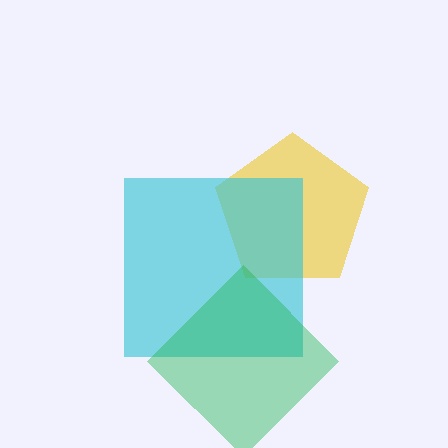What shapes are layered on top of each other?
The layered shapes are: a yellow pentagon, a cyan square, a green diamond.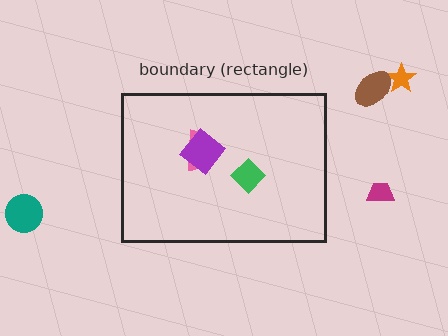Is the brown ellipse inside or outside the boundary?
Outside.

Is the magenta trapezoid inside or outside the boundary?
Outside.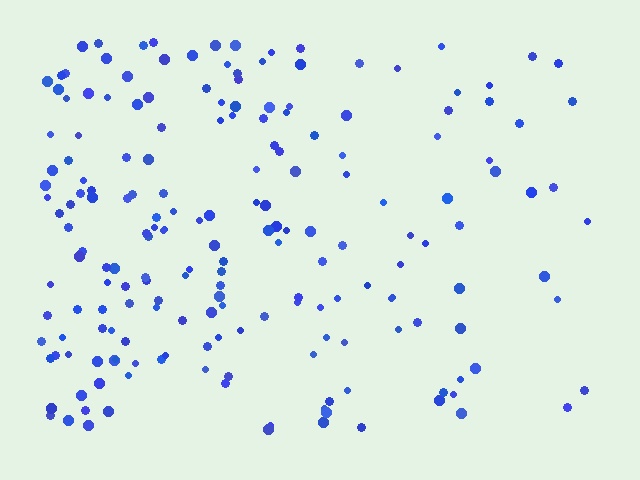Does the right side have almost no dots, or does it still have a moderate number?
Still a moderate number, just noticeably fewer than the left.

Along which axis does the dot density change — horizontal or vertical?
Horizontal.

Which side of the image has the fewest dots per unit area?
The right.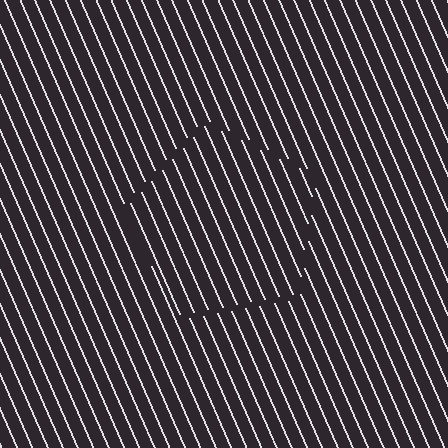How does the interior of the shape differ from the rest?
The interior of the shape contains the same grating, shifted by half a period — the contour is defined by the phase discontinuity where line-ends from the inner and outer gratings abut.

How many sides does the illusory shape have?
5 sides — the line-ends trace a pentagon.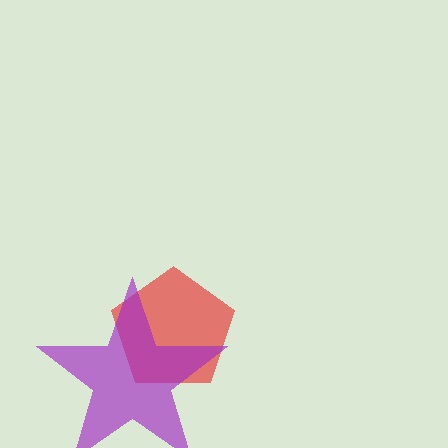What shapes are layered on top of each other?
The layered shapes are: a red pentagon, a purple star.